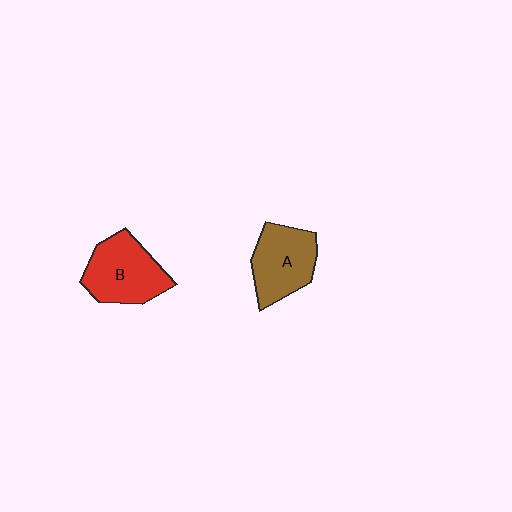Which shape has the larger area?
Shape B (red).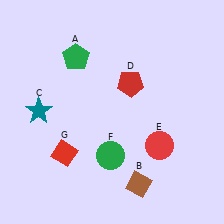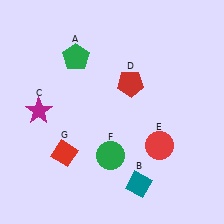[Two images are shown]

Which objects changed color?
B changed from brown to teal. C changed from teal to magenta.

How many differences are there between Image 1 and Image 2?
There are 2 differences between the two images.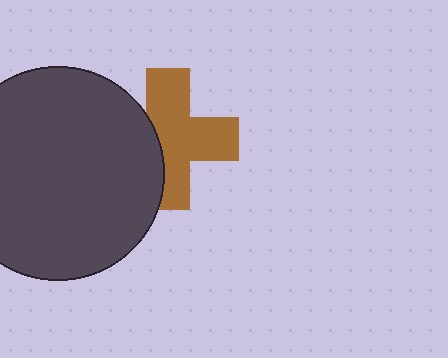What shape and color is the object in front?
The object in front is a dark gray circle.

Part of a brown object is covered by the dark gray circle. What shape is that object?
It is a cross.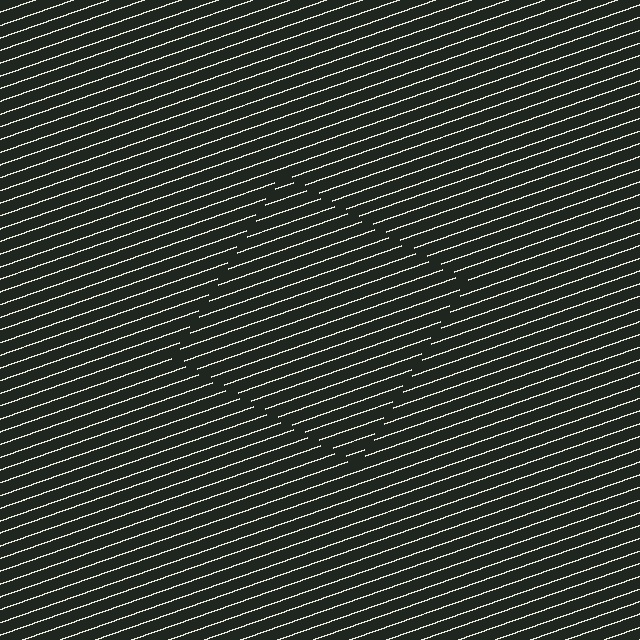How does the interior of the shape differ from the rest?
The interior of the shape contains the same grating, shifted by half a period — the contour is defined by the phase discontinuity where line-ends from the inner and outer gratings abut.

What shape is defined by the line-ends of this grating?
An illusory square. The interior of the shape contains the same grating, shifted by half a period — the contour is defined by the phase discontinuity where line-ends from the inner and outer gratings abut.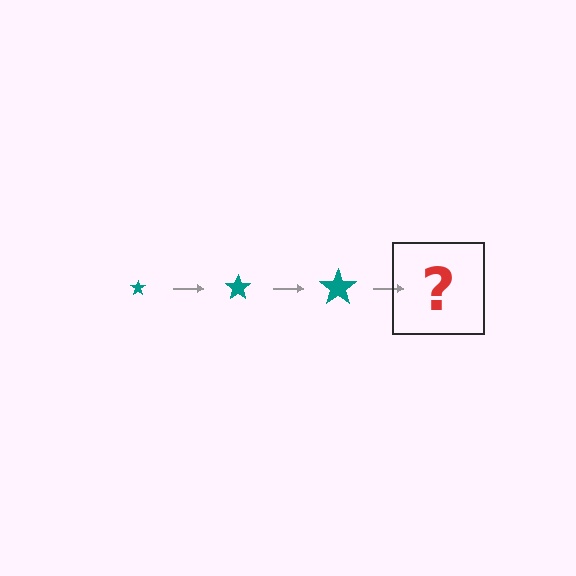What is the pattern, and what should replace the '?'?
The pattern is that the star gets progressively larger each step. The '?' should be a teal star, larger than the previous one.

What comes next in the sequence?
The next element should be a teal star, larger than the previous one.